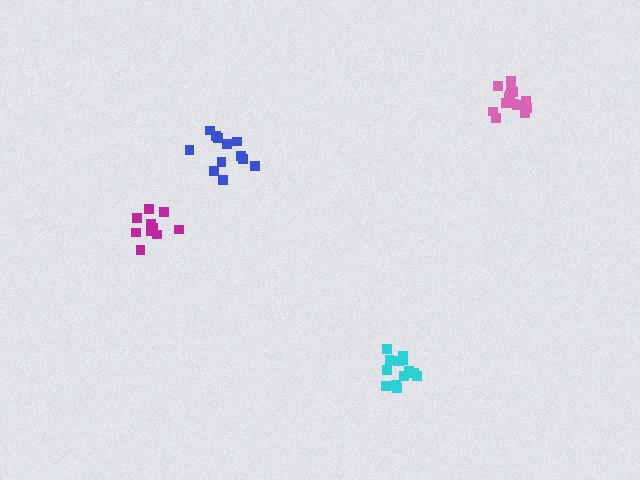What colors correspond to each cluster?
The clusters are colored: blue, cyan, pink, magenta.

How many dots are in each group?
Group 1: 12 dots, Group 2: 15 dots, Group 3: 15 dots, Group 4: 11 dots (53 total).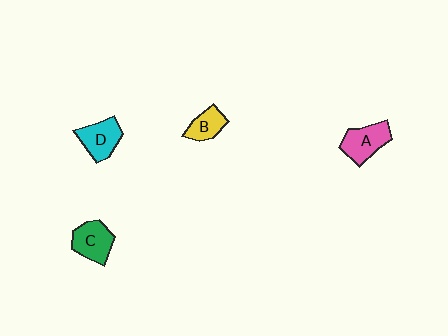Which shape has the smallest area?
Shape B (yellow).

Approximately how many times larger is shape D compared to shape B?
Approximately 1.4 times.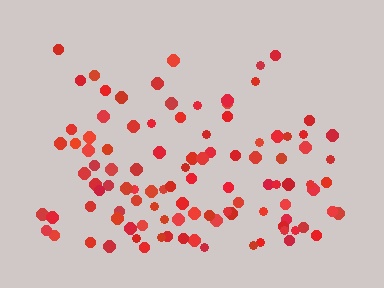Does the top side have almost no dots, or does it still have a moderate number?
Still a moderate number, just noticeably fewer than the bottom.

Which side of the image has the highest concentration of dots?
The bottom.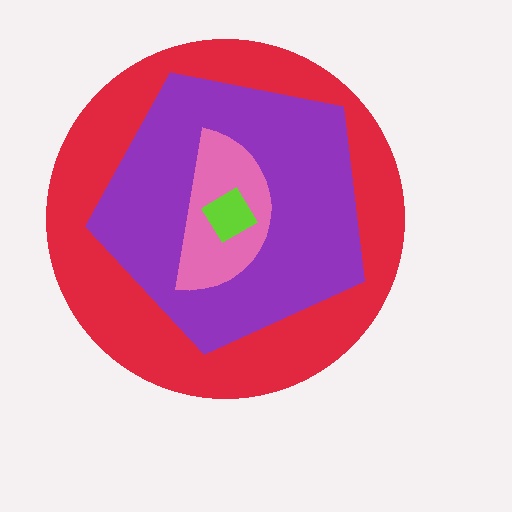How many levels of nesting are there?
4.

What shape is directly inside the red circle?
The purple pentagon.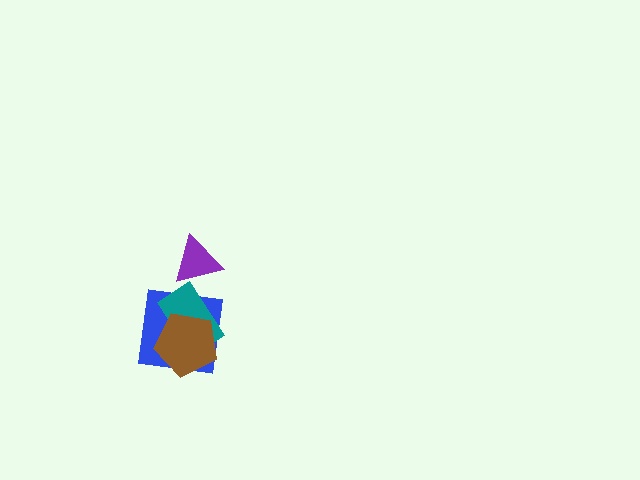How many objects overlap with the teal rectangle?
2 objects overlap with the teal rectangle.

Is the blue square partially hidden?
Yes, it is partially covered by another shape.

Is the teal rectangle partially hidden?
Yes, it is partially covered by another shape.